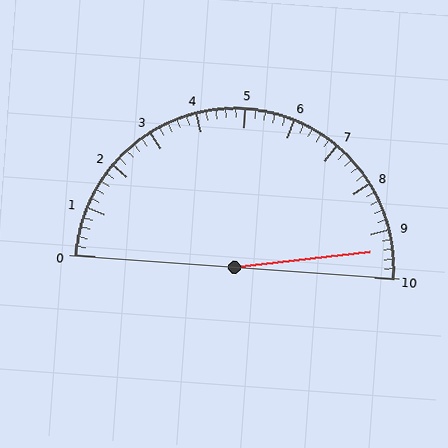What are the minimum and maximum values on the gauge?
The gauge ranges from 0 to 10.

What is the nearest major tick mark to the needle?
The nearest major tick mark is 9.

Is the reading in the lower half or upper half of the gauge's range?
The reading is in the upper half of the range (0 to 10).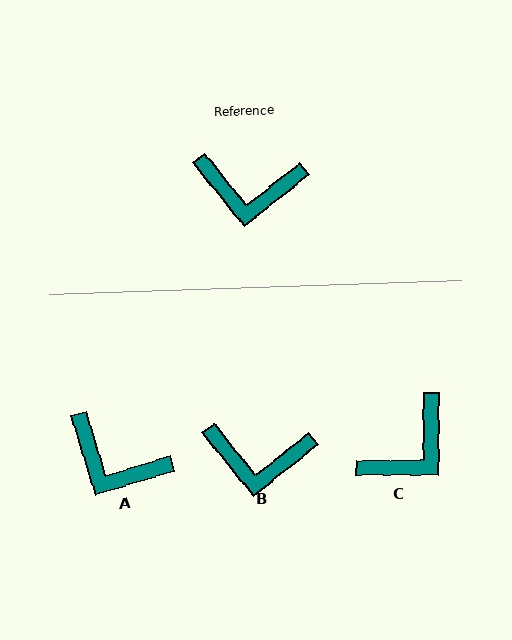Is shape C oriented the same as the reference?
No, it is off by about 51 degrees.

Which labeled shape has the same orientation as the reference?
B.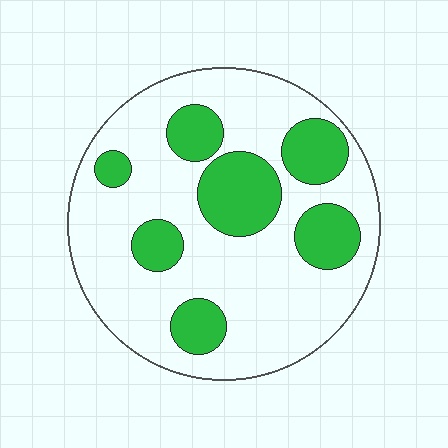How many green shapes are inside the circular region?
7.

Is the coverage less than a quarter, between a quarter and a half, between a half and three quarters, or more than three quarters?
Between a quarter and a half.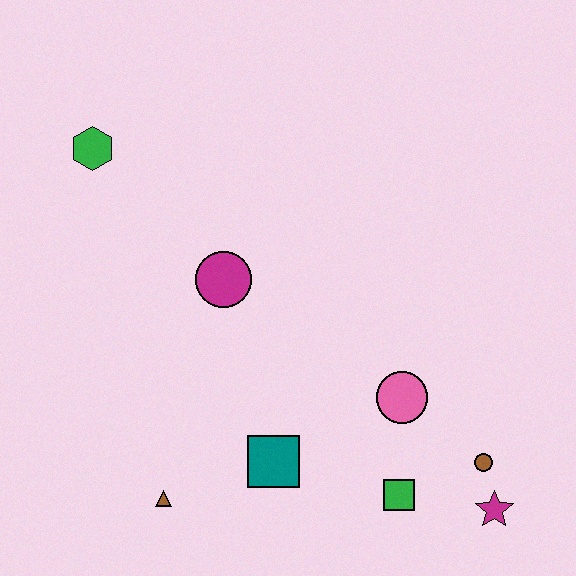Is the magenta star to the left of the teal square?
No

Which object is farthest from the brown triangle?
The green hexagon is farthest from the brown triangle.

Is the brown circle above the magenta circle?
No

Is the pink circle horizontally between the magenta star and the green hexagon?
Yes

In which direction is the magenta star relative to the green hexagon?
The magenta star is to the right of the green hexagon.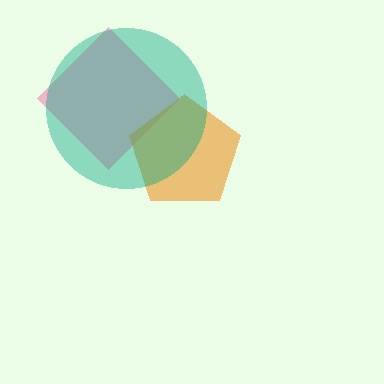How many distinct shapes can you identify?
There are 3 distinct shapes: a pink diamond, an orange pentagon, a teal circle.